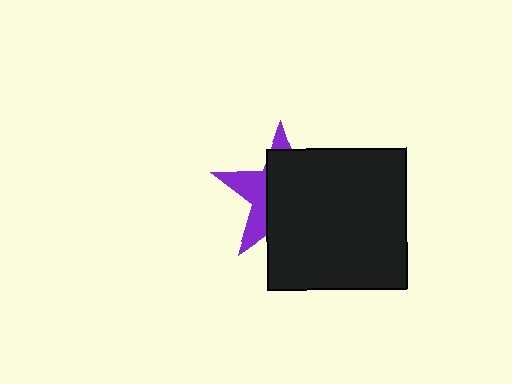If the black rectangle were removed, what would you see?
You would see the complete purple star.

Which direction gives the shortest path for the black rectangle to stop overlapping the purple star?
Moving right gives the shortest separation.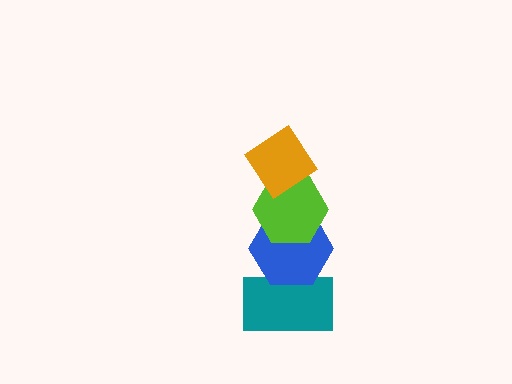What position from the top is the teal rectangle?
The teal rectangle is 4th from the top.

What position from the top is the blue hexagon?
The blue hexagon is 3rd from the top.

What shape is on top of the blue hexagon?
The lime hexagon is on top of the blue hexagon.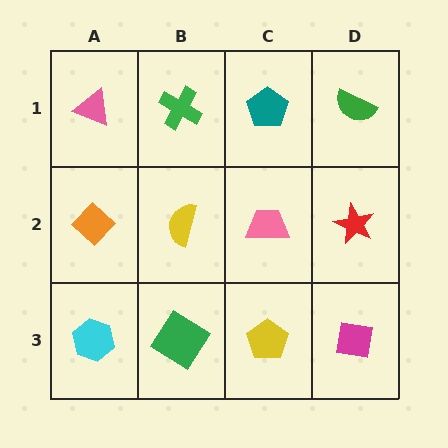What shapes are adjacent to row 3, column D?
A red star (row 2, column D), a yellow pentagon (row 3, column C).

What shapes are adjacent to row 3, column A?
An orange diamond (row 2, column A), a green diamond (row 3, column B).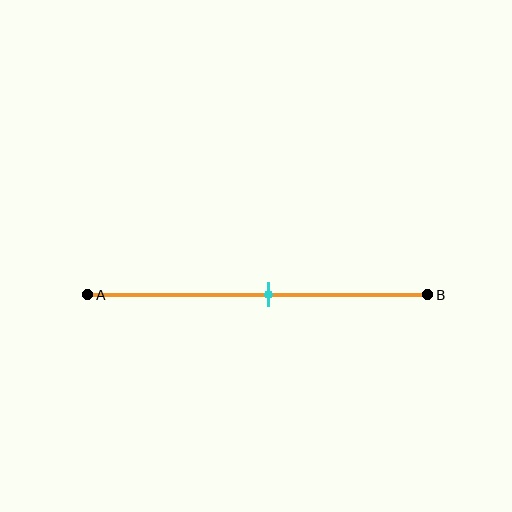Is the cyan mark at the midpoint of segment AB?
No, the mark is at about 55% from A, not at the 50% midpoint.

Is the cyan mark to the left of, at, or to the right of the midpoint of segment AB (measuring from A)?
The cyan mark is to the right of the midpoint of segment AB.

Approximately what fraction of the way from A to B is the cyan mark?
The cyan mark is approximately 55% of the way from A to B.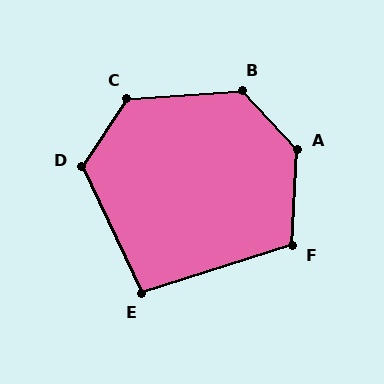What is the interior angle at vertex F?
Approximately 111 degrees (obtuse).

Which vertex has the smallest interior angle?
E, at approximately 97 degrees.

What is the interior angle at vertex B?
Approximately 128 degrees (obtuse).